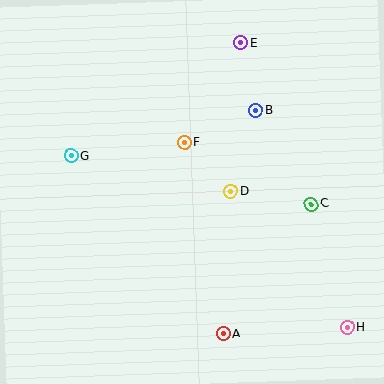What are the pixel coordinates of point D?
Point D is at (231, 191).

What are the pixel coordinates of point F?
Point F is at (184, 142).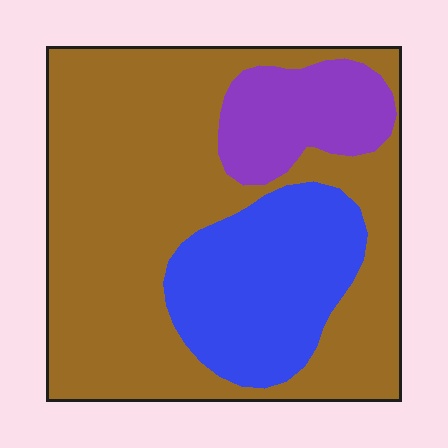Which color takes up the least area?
Purple, at roughly 15%.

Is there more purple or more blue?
Blue.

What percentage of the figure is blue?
Blue covers around 25% of the figure.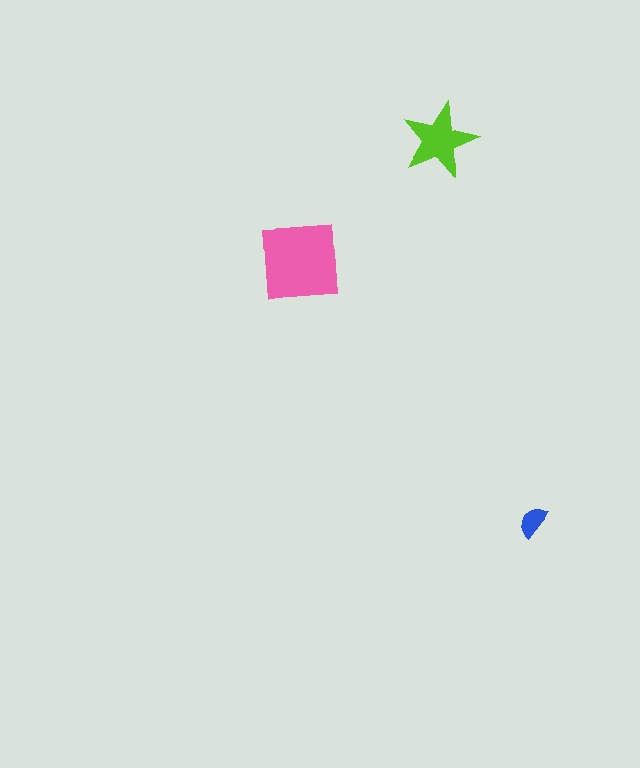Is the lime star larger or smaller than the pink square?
Smaller.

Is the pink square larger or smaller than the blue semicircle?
Larger.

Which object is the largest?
The pink square.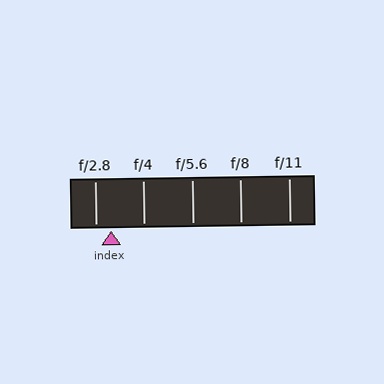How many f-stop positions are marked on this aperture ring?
There are 5 f-stop positions marked.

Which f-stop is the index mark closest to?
The index mark is closest to f/2.8.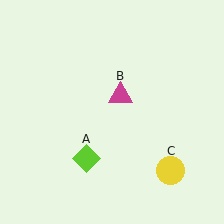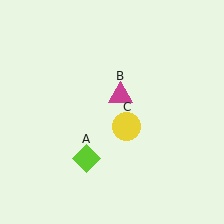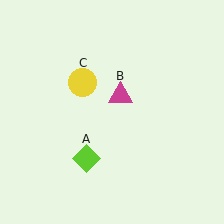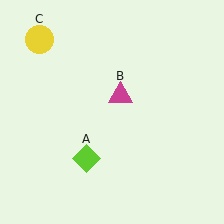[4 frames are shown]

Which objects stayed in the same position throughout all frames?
Lime diamond (object A) and magenta triangle (object B) remained stationary.